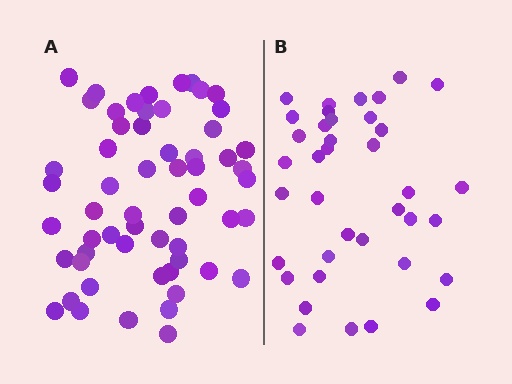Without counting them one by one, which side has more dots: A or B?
Region A (the left region) has more dots.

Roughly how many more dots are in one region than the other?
Region A has approximately 20 more dots than region B.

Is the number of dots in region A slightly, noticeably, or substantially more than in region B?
Region A has substantially more. The ratio is roughly 1.5 to 1.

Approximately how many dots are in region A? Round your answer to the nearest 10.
About 60 dots. (The exact count is 58, which rounds to 60.)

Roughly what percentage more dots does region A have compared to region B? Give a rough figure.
About 55% more.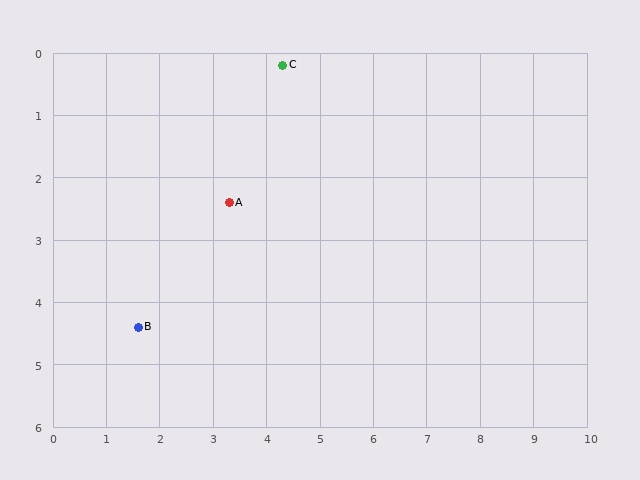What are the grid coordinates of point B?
Point B is at approximately (1.6, 4.4).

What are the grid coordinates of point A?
Point A is at approximately (3.3, 2.4).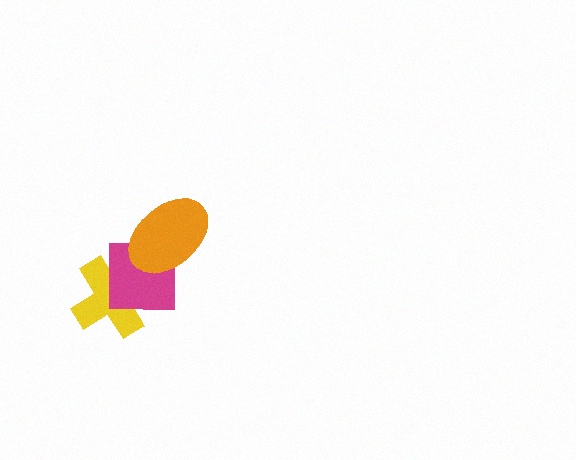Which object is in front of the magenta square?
The orange ellipse is in front of the magenta square.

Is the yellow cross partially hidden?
Yes, it is partially covered by another shape.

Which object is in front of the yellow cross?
The magenta square is in front of the yellow cross.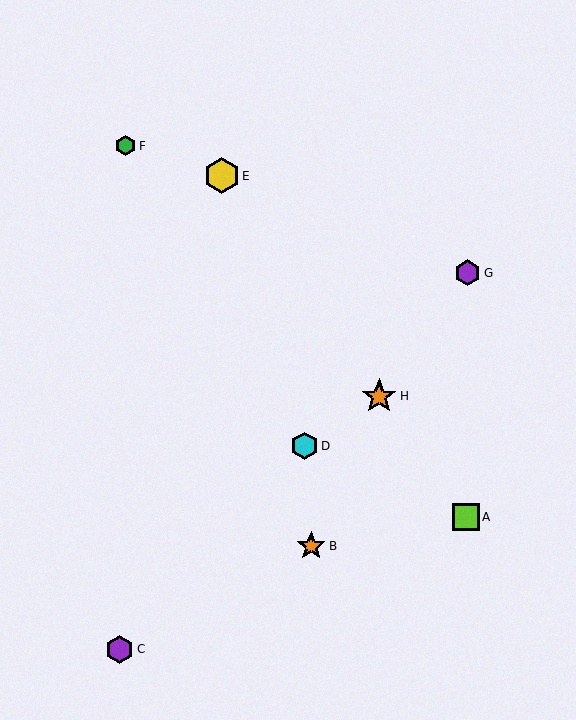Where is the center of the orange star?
The center of the orange star is at (311, 546).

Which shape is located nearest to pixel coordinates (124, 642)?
The purple hexagon (labeled C) at (120, 649) is nearest to that location.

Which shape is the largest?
The yellow hexagon (labeled E) is the largest.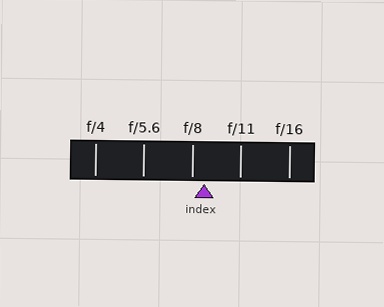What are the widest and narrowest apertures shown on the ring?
The widest aperture shown is f/4 and the narrowest is f/16.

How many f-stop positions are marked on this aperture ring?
There are 5 f-stop positions marked.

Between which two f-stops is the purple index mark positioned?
The index mark is between f/8 and f/11.